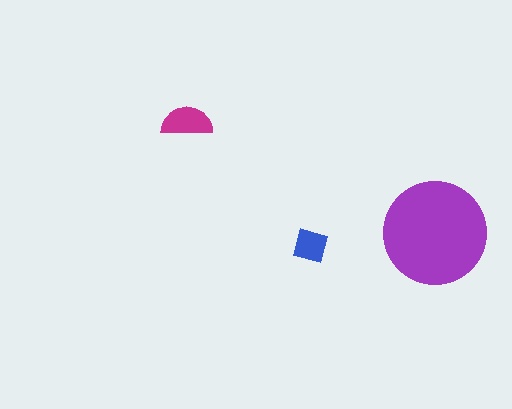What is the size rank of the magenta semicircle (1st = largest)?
2nd.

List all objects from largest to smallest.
The purple circle, the magenta semicircle, the blue square.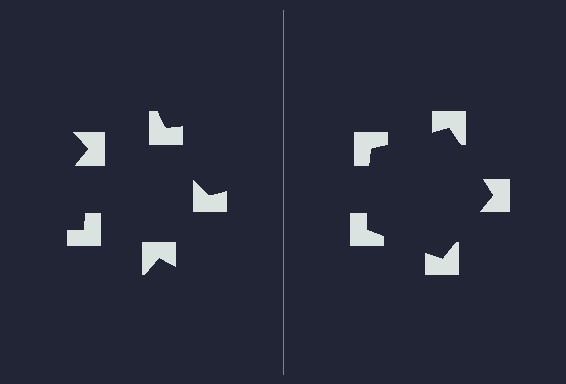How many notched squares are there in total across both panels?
10 — 5 on each side.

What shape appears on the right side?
An illusory pentagon.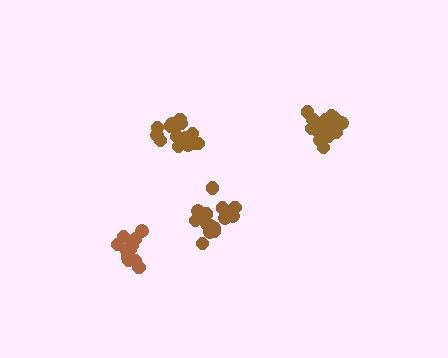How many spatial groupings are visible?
There are 4 spatial groupings.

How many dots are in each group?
Group 1: 12 dots, Group 2: 18 dots, Group 3: 17 dots, Group 4: 16 dots (63 total).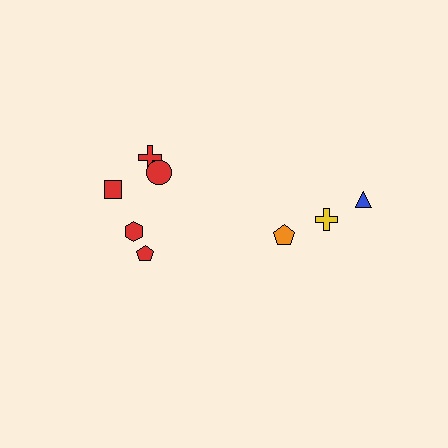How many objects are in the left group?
There are 5 objects.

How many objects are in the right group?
There are 3 objects.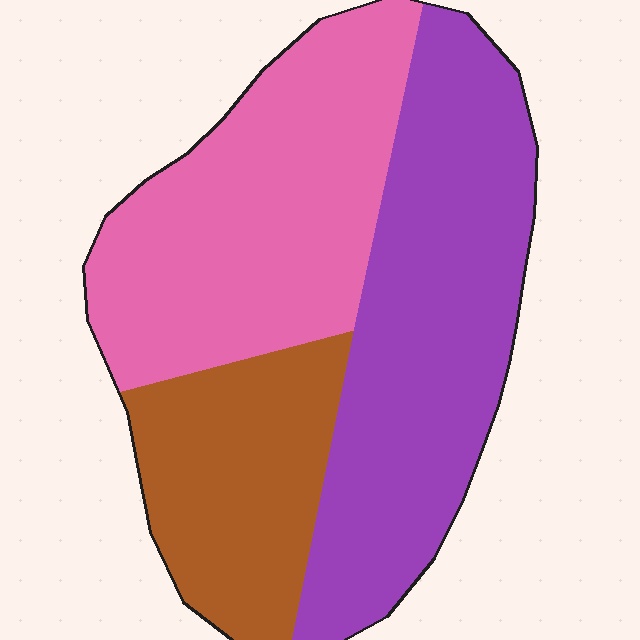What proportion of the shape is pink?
Pink takes up about three eighths (3/8) of the shape.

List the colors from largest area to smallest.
From largest to smallest: purple, pink, brown.